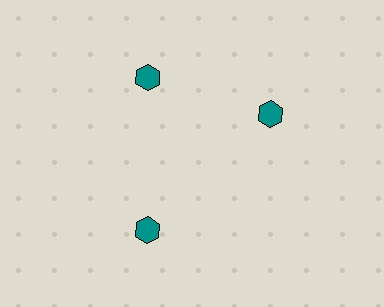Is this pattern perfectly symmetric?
No. The 3 teal hexagons are arranged in a ring, but one element near the 3 o'clock position is rotated out of alignment along the ring, breaking the 3-fold rotational symmetry.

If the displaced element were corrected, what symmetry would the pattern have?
It would have 3-fold rotational symmetry — the pattern would map onto itself every 120 degrees.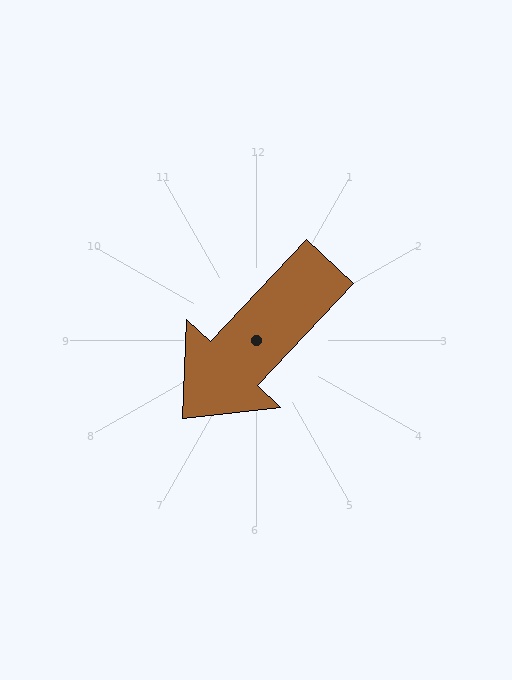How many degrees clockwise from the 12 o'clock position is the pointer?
Approximately 223 degrees.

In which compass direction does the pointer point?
Southwest.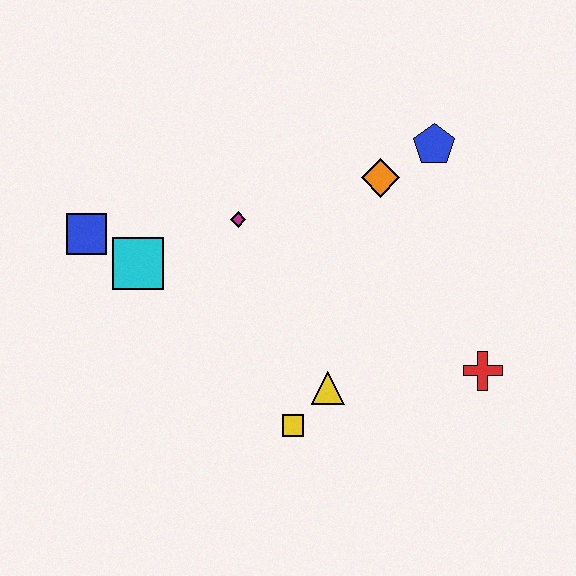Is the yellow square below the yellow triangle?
Yes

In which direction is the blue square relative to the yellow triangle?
The blue square is to the left of the yellow triangle.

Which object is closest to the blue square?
The cyan square is closest to the blue square.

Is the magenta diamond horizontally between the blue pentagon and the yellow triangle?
No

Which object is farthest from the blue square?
The red cross is farthest from the blue square.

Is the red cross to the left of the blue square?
No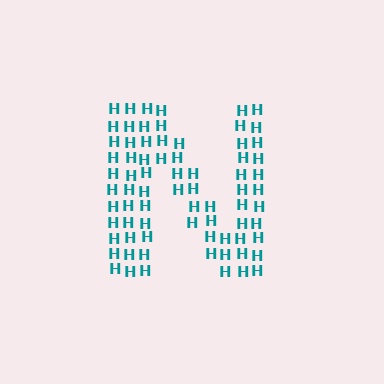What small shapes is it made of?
It is made of small letter H's.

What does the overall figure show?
The overall figure shows the letter N.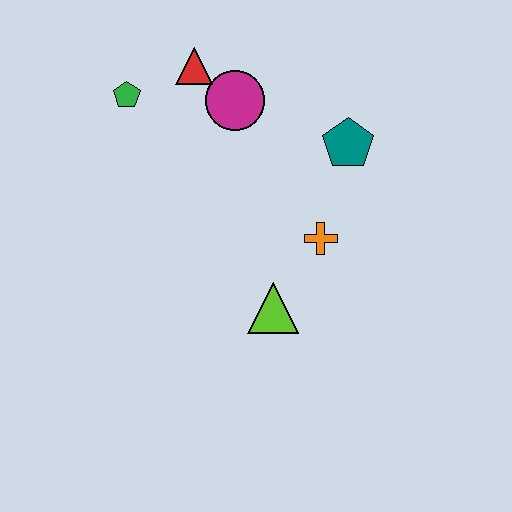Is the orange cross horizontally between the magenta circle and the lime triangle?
No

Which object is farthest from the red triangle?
The lime triangle is farthest from the red triangle.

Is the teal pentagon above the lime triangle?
Yes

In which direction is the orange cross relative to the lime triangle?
The orange cross is above the lime triangle.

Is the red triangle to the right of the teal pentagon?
No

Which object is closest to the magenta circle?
The red triangle is closest to the magenta circle.